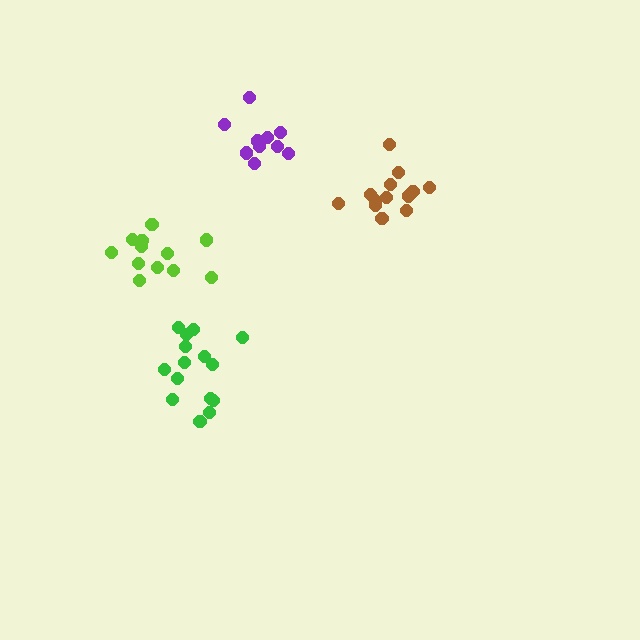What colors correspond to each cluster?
The clusters are colored: brown, purple, green, lime.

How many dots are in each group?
Group 1: 13 dots, Group 2: 11 dots, Group 3: 15 dots, Group 4: 12 dots (51 total).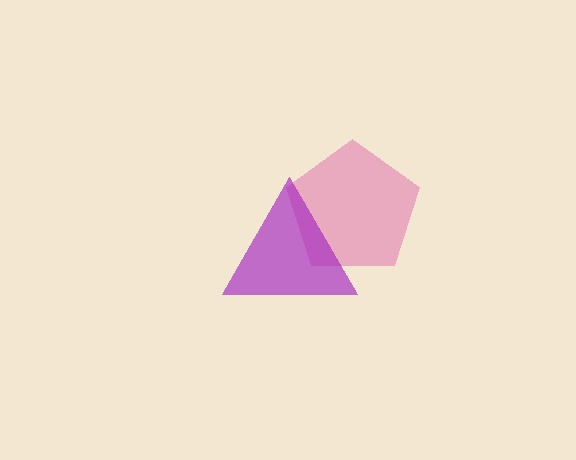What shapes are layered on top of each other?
The layered shapes are: a pink pentagon, a purple triangle.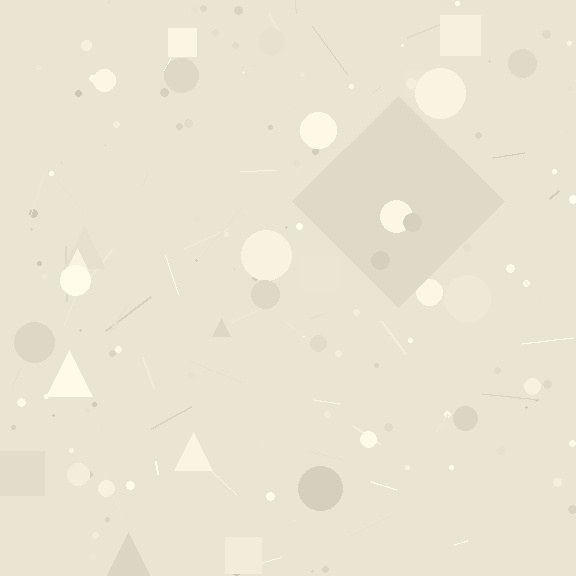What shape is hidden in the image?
A diamond is hidden in the image.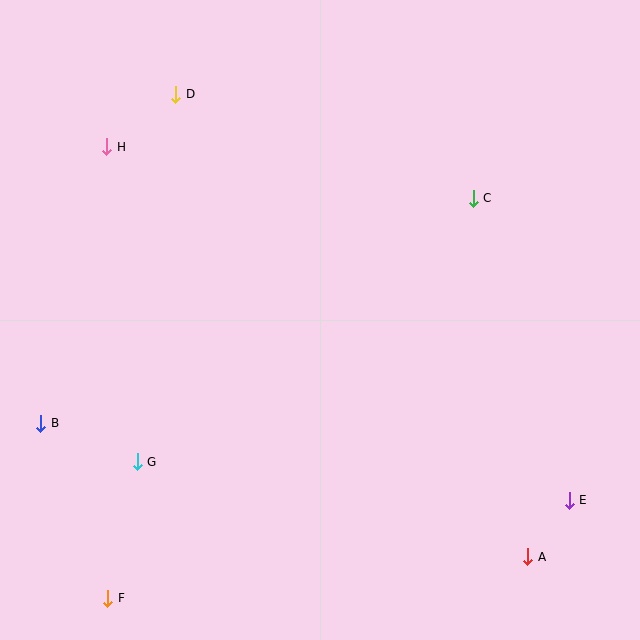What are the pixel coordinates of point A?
Point A is at (528, 557).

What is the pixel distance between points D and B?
The distance between D and B is 356 pixels.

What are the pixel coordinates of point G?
Point G is at (137, 462).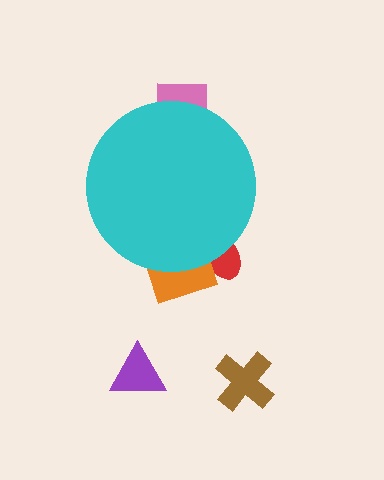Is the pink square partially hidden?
Yes, the pink square is partially hidden behind the cyan circle.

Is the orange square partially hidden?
Yes, the orange square is partially hidden behind the cyan circle.